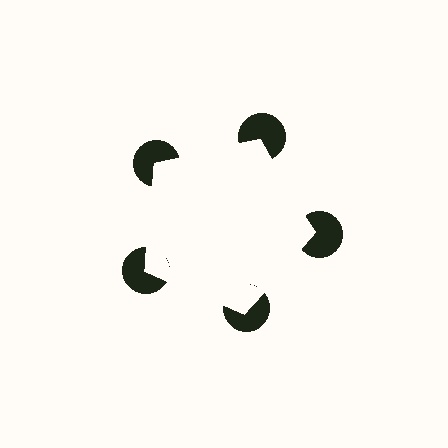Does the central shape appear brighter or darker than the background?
It typically appears slightly brighter than the background, even though no actual brightness change is drawn.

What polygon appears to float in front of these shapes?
An illusory pentagon — its edges are inferred from the aligned wedge cuts in the pac-man discs, not physically drawn.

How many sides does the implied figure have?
5 sides.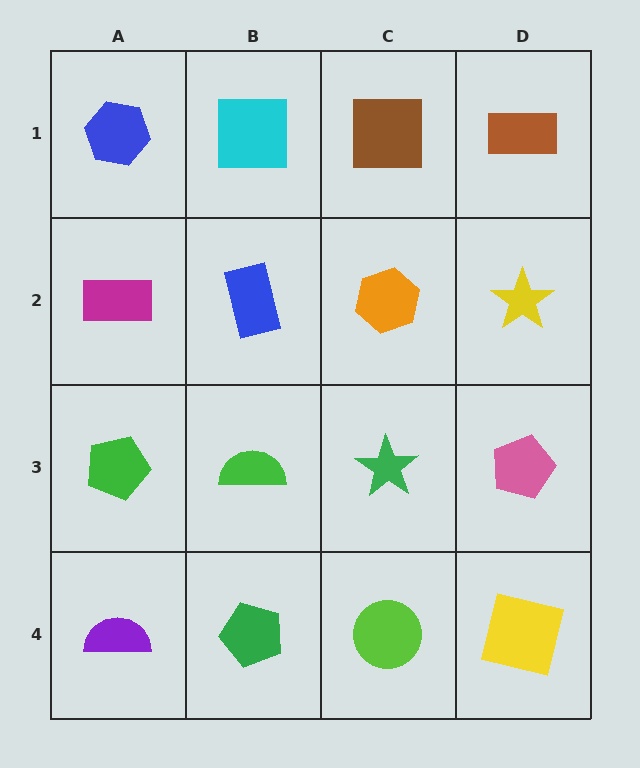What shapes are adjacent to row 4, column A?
A green pentagon (row 3, column A), a green pentagon (row 4, column B).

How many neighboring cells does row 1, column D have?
2.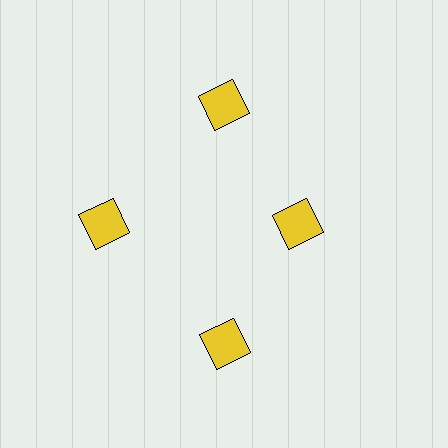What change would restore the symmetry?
The symmetry would be restored by moving it outward, back onto the ring so that all 4 squares sit at equal angles and equal distance from the center.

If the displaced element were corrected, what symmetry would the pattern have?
It would have 4-fold rotational symmetry — the pattern would map onto itself every 90 degrees.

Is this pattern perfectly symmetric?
No. The 4 yellow squares are arranged in a ring, but one element near the 3 o'clock position is pulled inward toward the center, breaking the 4-fold rotational symmetry.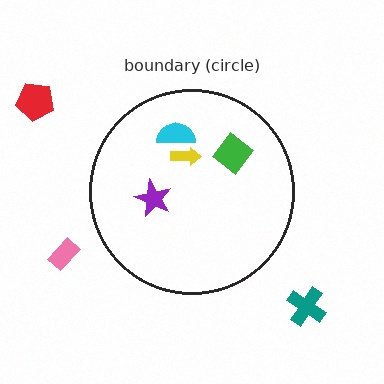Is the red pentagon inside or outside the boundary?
Outside.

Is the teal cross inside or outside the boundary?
Outside.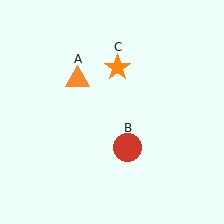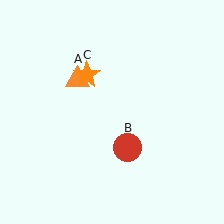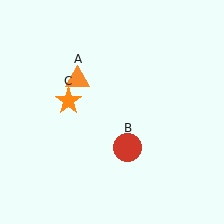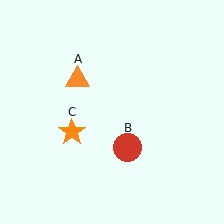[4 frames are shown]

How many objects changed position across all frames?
1 object changed position: orange star (object C).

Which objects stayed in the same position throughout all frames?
Orange triangle (object A) and red circle (object B) remained stationary.